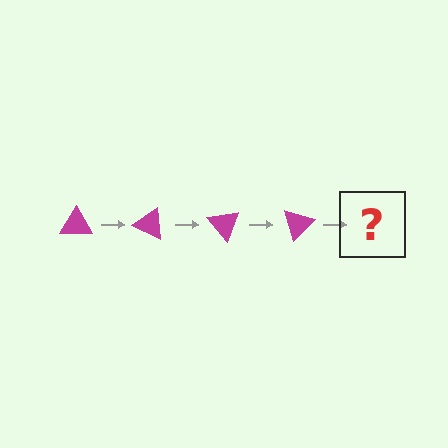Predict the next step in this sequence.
The next step is a magenta triangle rotated 100 degrees.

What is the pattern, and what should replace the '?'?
The pattern is that the triangle rotates 25 degrees each step. The '?' should be a magenta triangle rotated 100 degrees.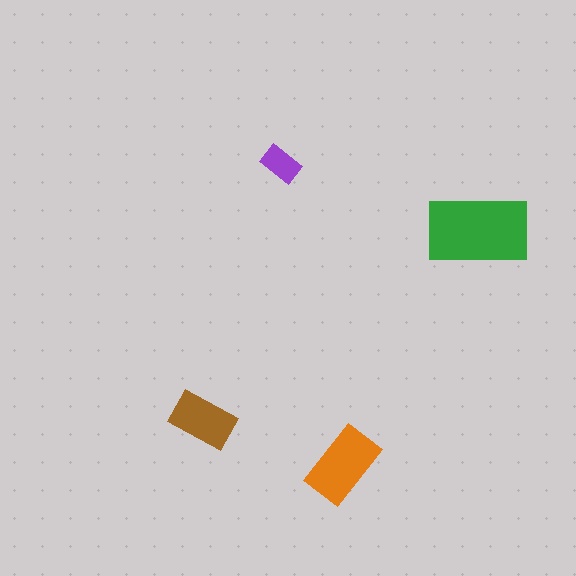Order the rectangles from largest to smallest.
the green one, the orange one, the brown one, the purple one.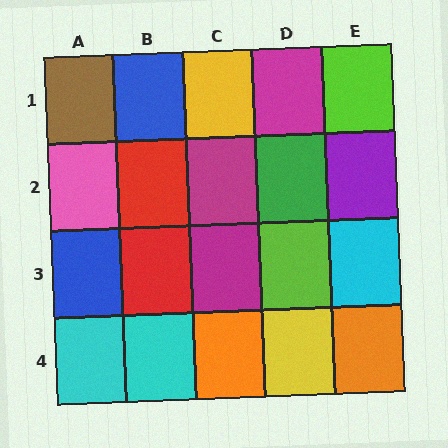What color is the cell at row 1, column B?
Blue.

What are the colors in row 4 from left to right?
Cyan, cyan, orange, yellow, orange.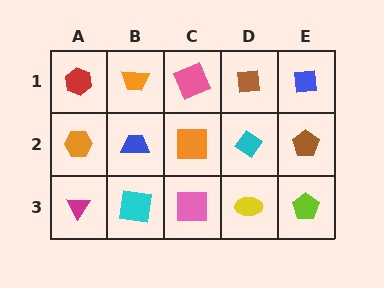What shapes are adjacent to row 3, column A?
An orange hexagon (row 2, column A), a cyan square (row 3, column B).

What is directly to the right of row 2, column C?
A cyan diamond.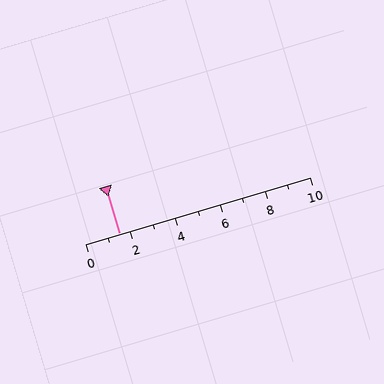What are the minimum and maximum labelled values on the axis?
The axis runs from 0 to 10.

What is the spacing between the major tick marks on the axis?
The major ticks are spaced 2 apart.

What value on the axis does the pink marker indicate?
The marker indicates approximately 1.5.